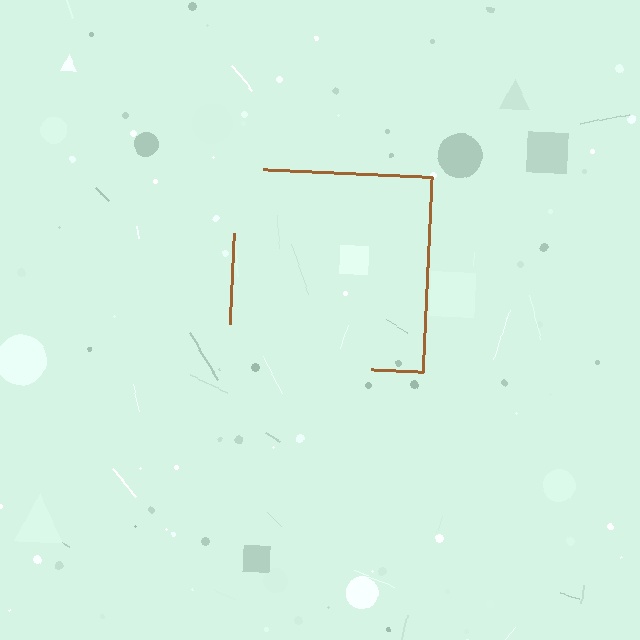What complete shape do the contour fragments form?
The contour fragments form a square.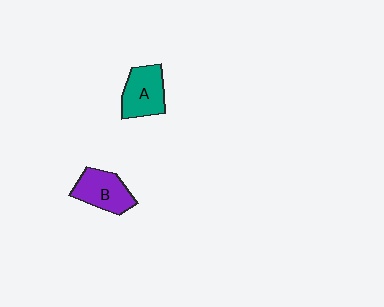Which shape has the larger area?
Shape A (teal).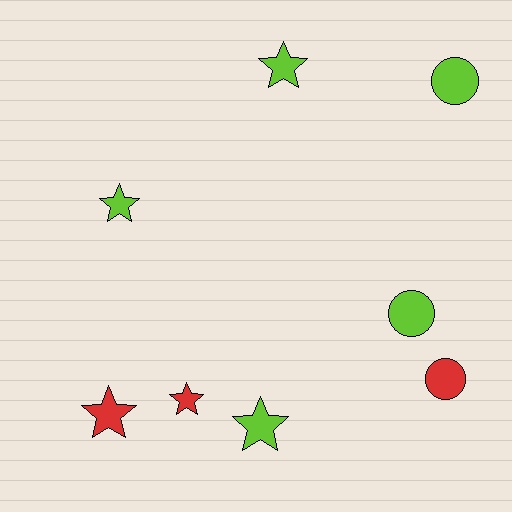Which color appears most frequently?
Lime, with 5 objects.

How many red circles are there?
There is 1 red circle.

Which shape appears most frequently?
Star, with 5 objects.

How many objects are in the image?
There are 8 objects.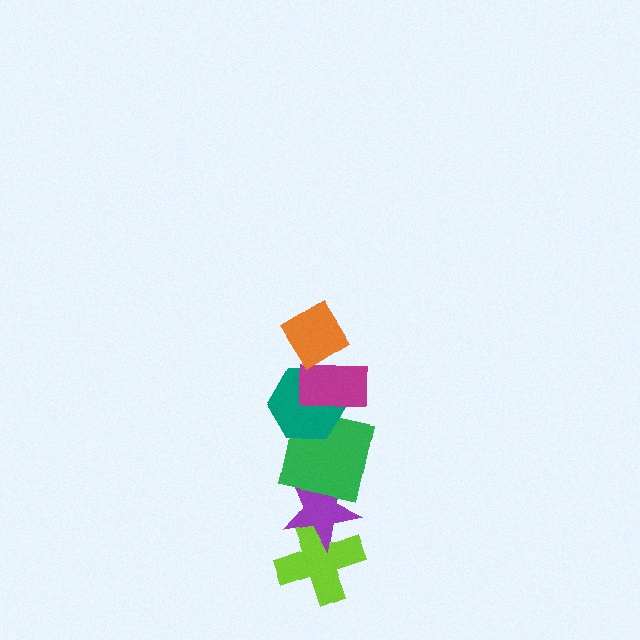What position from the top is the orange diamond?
The orange diamond is 1st from the top.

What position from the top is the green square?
The green square is 4th from the top.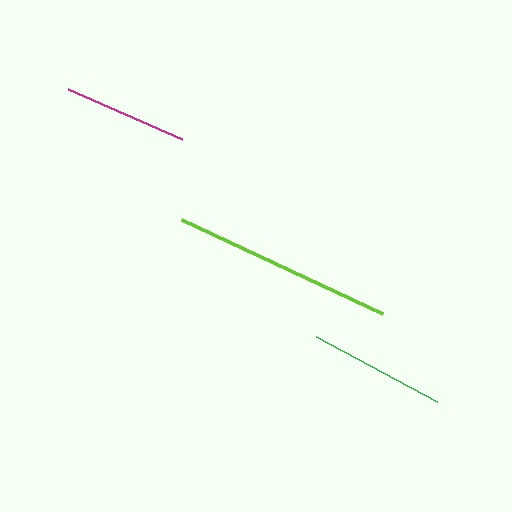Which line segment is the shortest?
The magenta line is the shortest at approximately 125 pixels.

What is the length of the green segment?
The green segment is approximately 138 pixels long.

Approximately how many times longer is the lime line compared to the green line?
The lime line is approximately 1.6 times the length of the green line.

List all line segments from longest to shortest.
From longest to shortest: lime, green, magenta.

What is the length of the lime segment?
The lime segment is approximately 222 pixels long.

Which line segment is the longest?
The lime line is the longest at approximately 222 pixels.